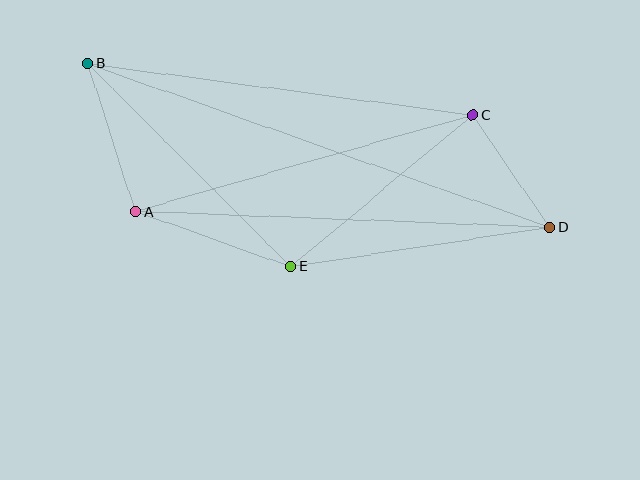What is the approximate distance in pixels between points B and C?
The distance between B and C is approximately 388 pixels.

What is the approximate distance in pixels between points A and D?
The distance between A and D is approximately 414 pixels.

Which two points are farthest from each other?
Points B and D are farthest from each other.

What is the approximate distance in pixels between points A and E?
The distance between A and E is approximately 165 pixels.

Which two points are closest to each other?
Points C and D are closest to each other.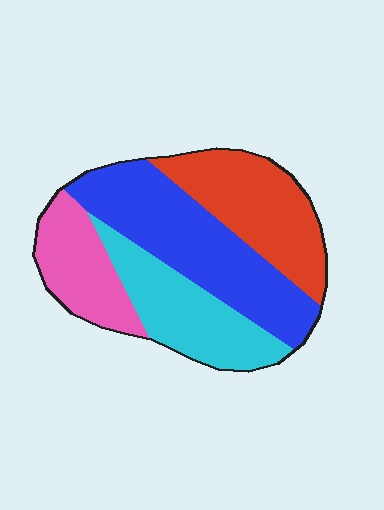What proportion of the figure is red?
Red takes up about one quarter (1/4) of the figure.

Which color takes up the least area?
Pink, at roughly 15%.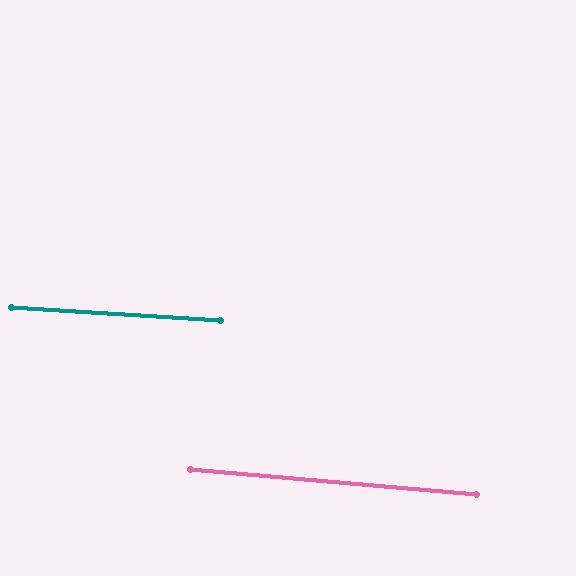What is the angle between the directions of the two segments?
Approximately 2 degrees.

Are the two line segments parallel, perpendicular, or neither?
Parallel — their directions differ by only 1.5°.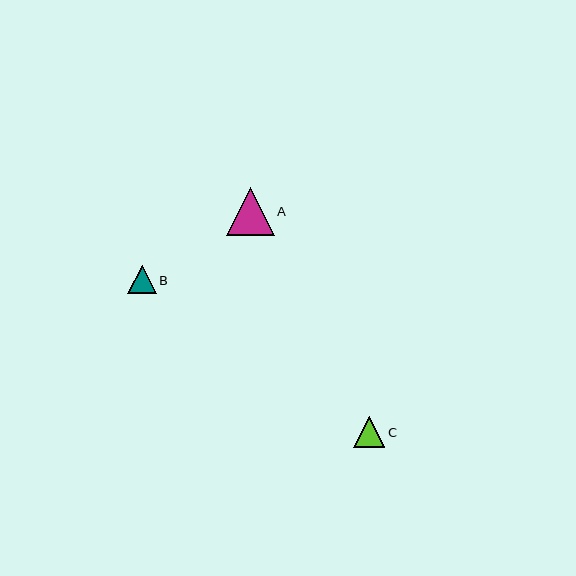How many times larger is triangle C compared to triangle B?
Triangle C is approximately 1.1 times the size of triangle B.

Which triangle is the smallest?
Triangle B is the smallest with a size of approximately 28 pixels.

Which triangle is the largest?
Triangle A is the largest with a size of approximately 48 pixels.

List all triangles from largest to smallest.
From largest to smallest: A, C, B.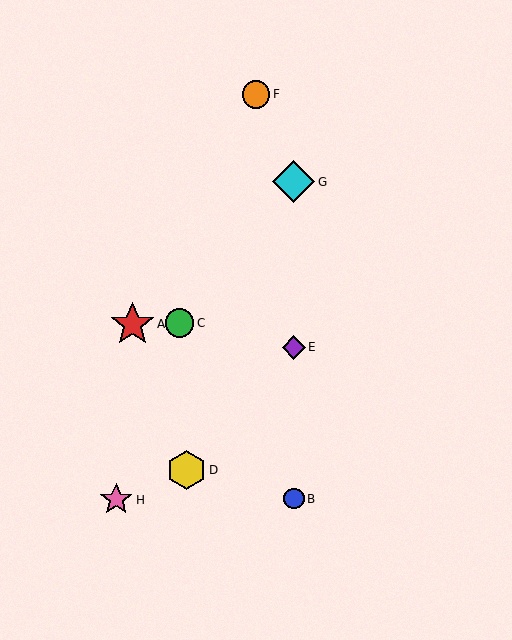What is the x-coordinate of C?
Object C is at x≈180.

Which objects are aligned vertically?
Objects B, E, G are aligned vertically.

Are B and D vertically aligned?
No, B is at x≈294 and D is at x≈186.